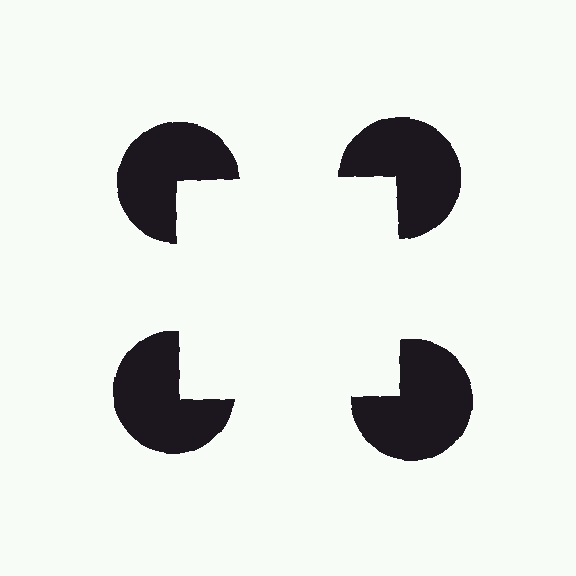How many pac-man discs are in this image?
There are 4 — one at each vertex of the illusory square.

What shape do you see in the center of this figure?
An illusory square — its edges are inferred from the aligned wedge cuts in the pac-man discs, not physically drawn.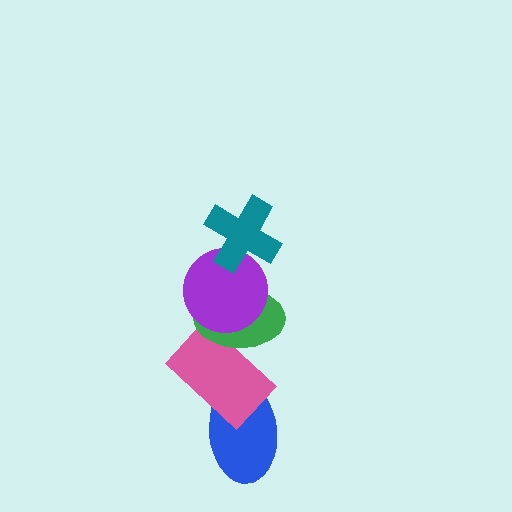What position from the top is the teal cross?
The teal cross is 1st from the top.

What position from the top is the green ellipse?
The green ellipse is 3rd from the top.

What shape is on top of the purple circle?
The teal cross is on top of the purple circle.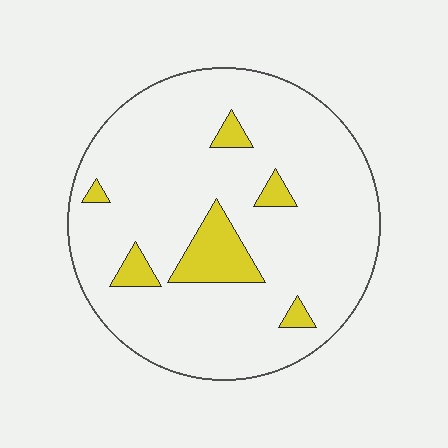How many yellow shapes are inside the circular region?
6.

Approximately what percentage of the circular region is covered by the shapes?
Approximately 10%.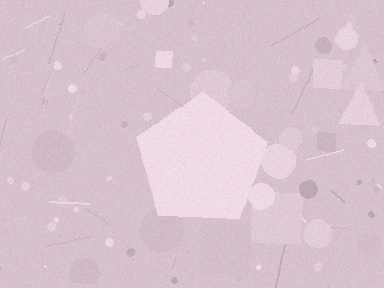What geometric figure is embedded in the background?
A pentagon is embedded in the background.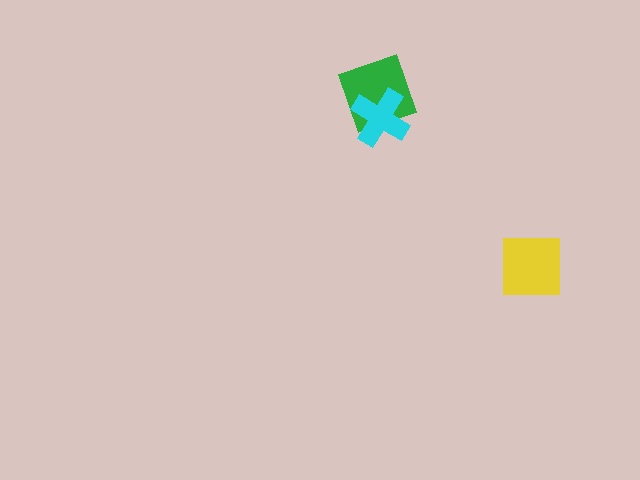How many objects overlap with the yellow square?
0 objects overlap with the yellow square.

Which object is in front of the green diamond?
The cyan cross is in front of the green diamond.